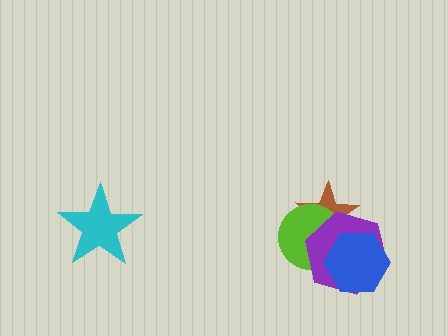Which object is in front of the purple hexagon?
The blue hexagon is in front of the purple hexagon.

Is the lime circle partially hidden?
Yes, it is partially covered by another shape.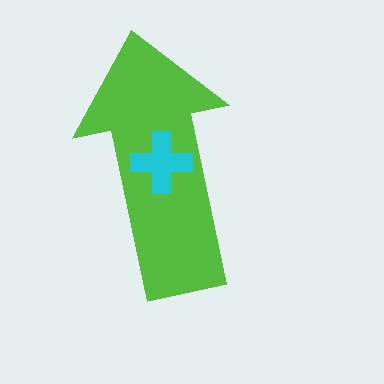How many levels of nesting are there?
2.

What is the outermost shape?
The lime arrow.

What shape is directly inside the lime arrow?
The cyan cross.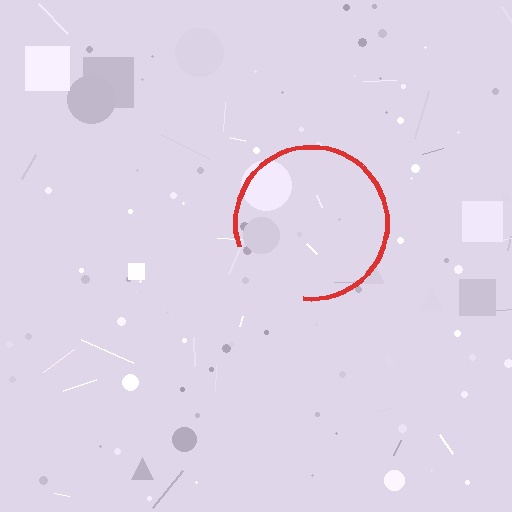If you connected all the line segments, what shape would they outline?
They would outline a circle.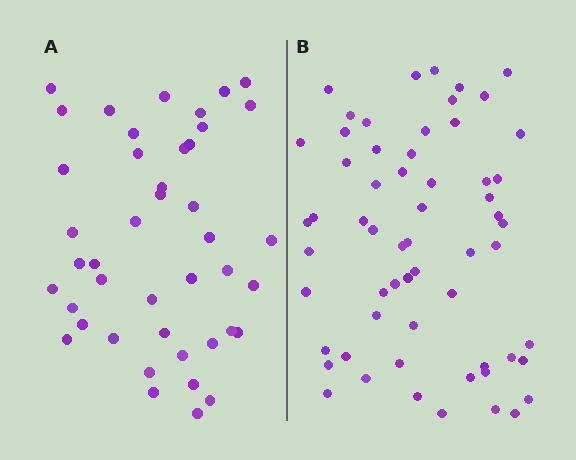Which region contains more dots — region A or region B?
Region B (the right region) has more dots.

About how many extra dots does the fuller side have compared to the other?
Region B has approximately 15 more dots than region A.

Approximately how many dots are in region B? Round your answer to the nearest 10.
About 60 dots.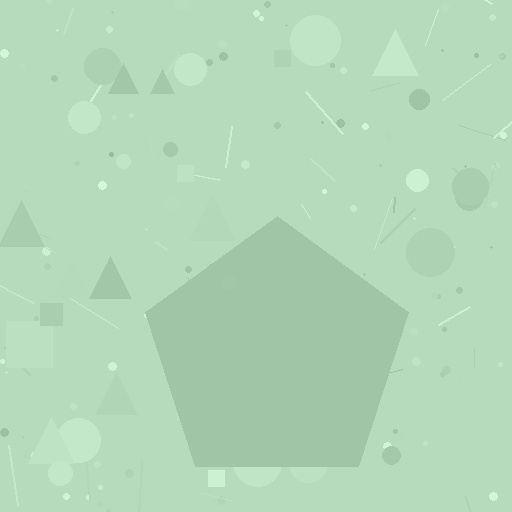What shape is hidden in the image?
A pentagon is hidden in the image.